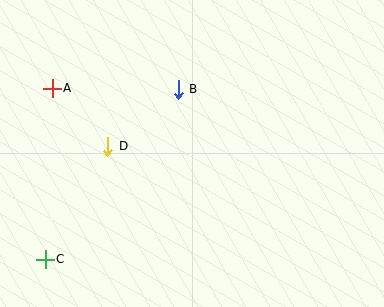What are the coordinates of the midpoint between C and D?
The midpoint between C and D is at (77, 203).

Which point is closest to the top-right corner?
Point B is closest to the top-right corner.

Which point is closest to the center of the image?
Point B at (178, 89) is closest to the center.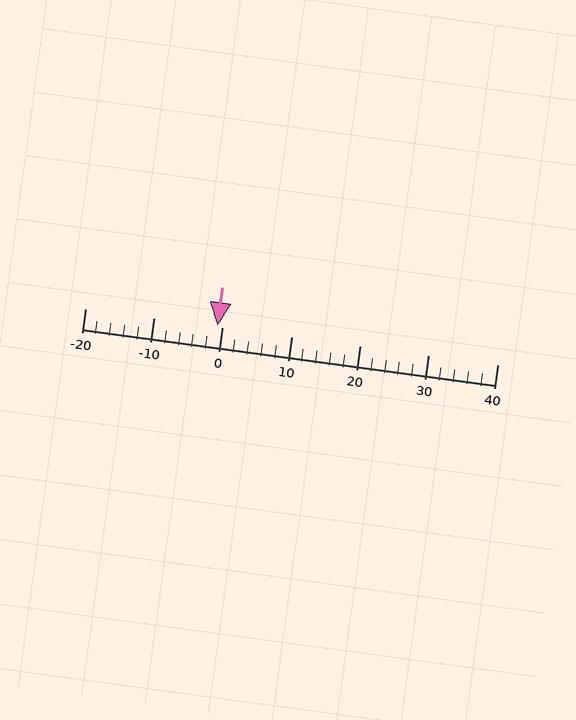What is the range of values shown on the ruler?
The ruler shows values from -20 to 40.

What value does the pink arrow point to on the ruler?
The pink arrow points to approximately -1.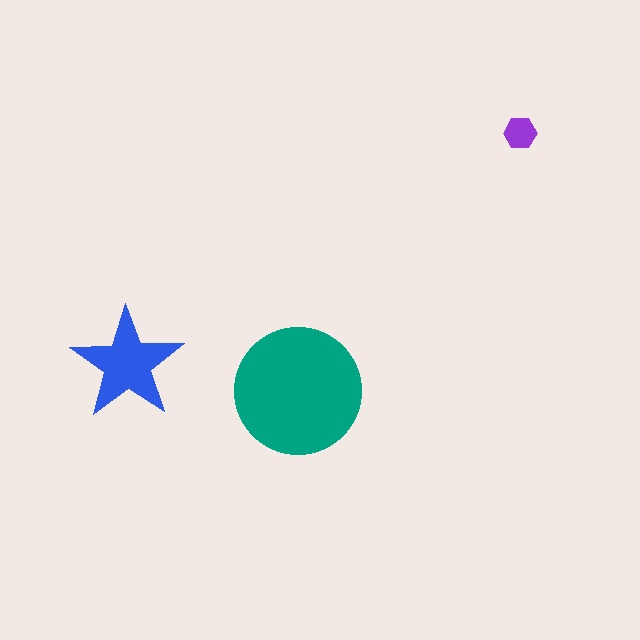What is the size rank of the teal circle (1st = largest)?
1st.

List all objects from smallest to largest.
The purple hexagon, the blue star, the teal circle.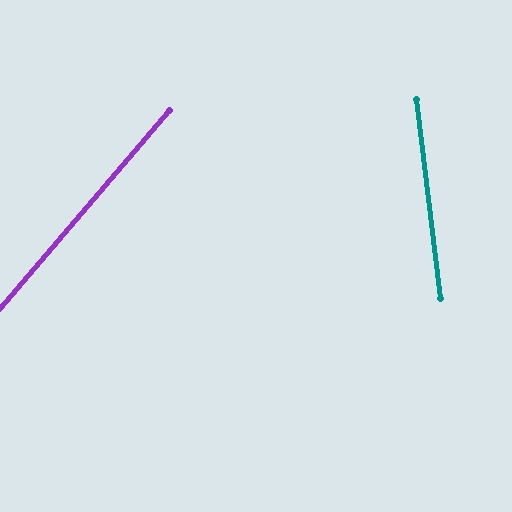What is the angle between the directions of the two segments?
Approximately 47 degrees.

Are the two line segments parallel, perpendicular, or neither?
Neither parallel nor perpendicular — they differ by about 47°.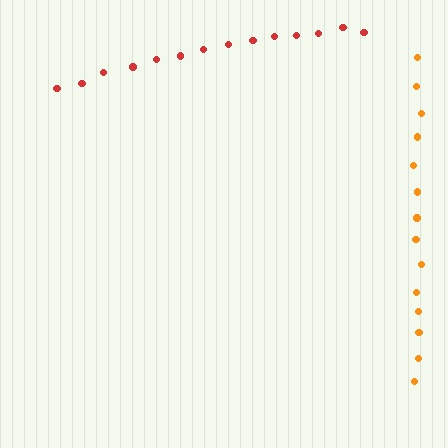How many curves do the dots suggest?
There are 2 distinct paths.